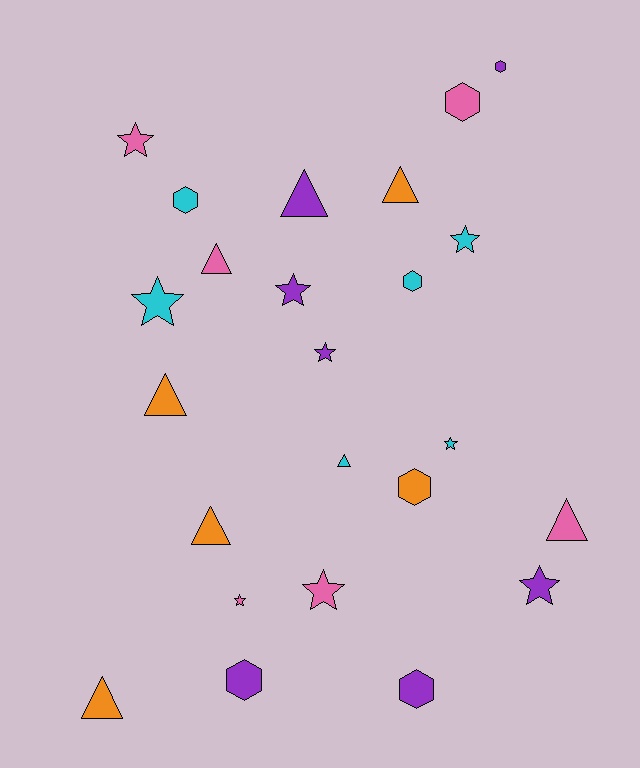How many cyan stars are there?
There are 3 cyan stars.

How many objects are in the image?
There are 24 objects.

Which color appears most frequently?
Purple, with 7 objects.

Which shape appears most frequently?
Star, with 9 objects.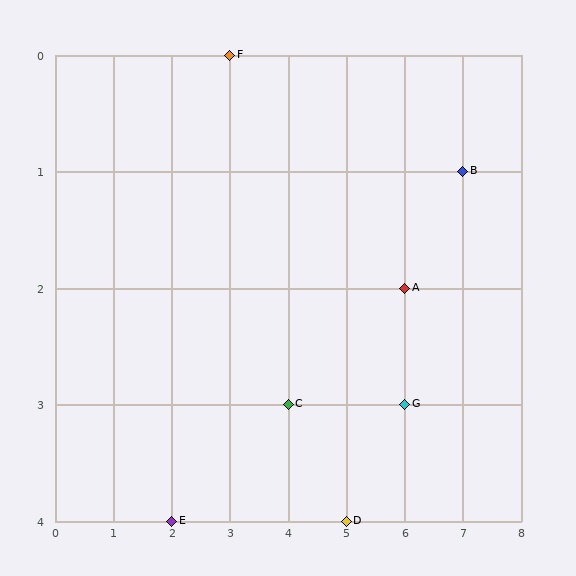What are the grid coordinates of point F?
Point F is at grid coordinates (3, 0).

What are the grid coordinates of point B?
Point B is at grid coordinates (7, 1).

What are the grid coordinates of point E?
Point E is at grid coordinates (2, 4).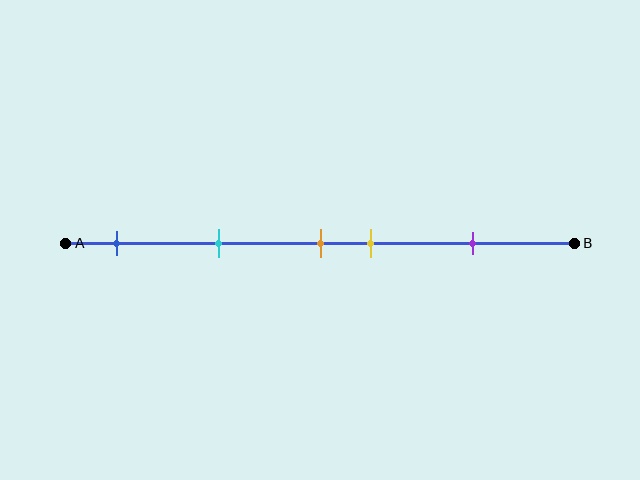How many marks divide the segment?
There are 5 marks dividing the segment.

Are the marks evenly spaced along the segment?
No, the marks are not evenly spaced.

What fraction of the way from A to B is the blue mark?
The blue mark is approximately 10% (0.1) of the way from A to B.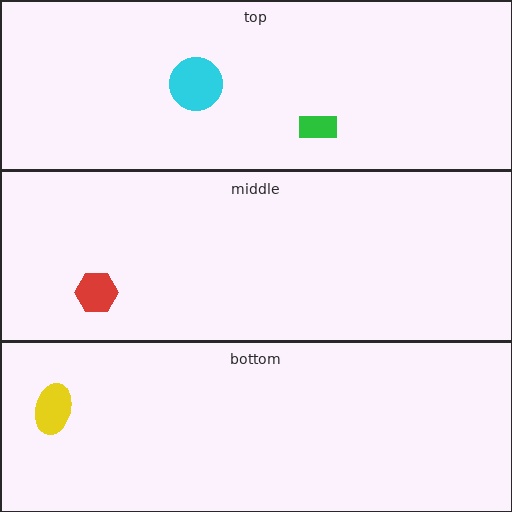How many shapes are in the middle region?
1.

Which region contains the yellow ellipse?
The bottom region.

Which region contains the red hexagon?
The middle region.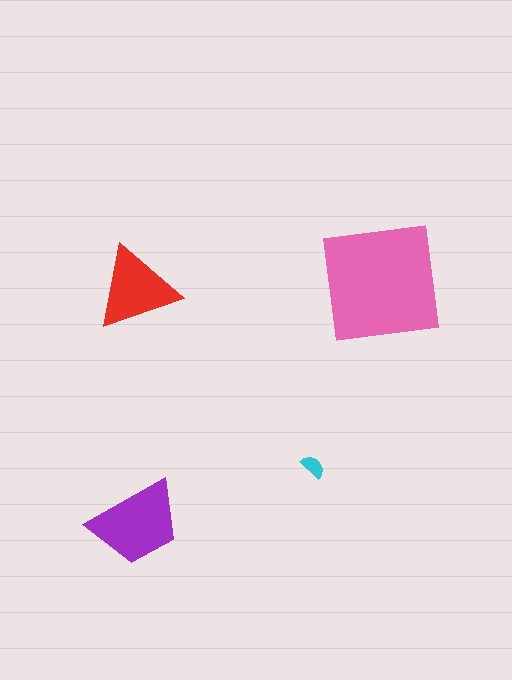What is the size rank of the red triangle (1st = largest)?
3rd.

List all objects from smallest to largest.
The cyan semicircle, the red triangle, the purple trapezoid, the pink square.